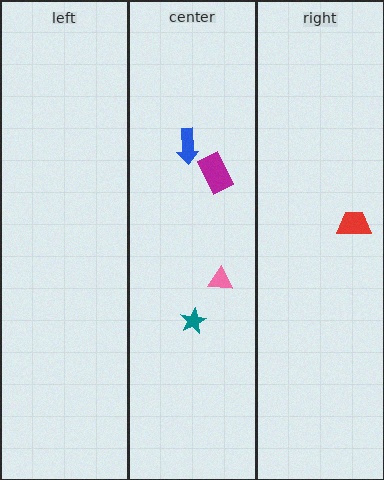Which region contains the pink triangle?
The center region.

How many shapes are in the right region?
1.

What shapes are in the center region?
The pink triangle, the magenta rectangle, the blue arrow, the teal star.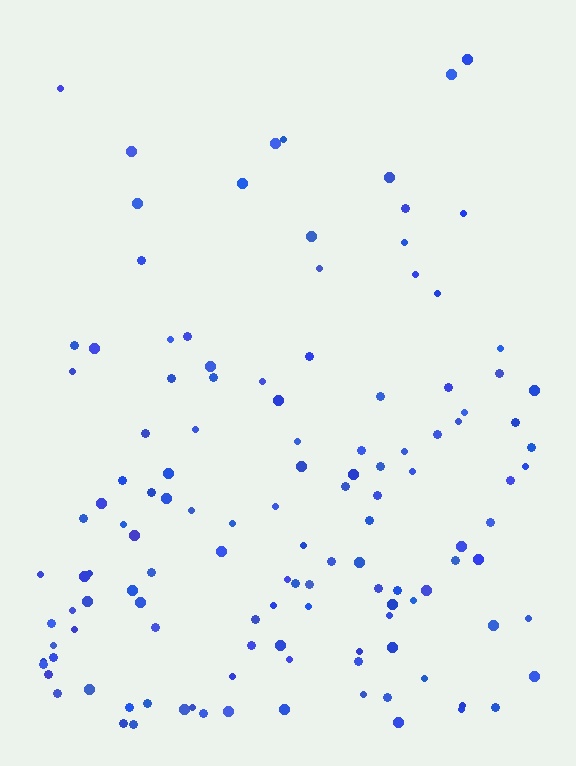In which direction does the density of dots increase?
From top to bottom, with the bottom side densest.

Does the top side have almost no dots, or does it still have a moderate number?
Still a moderate number, just noticeably fewer than the bottom.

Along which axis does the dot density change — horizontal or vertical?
Vertical.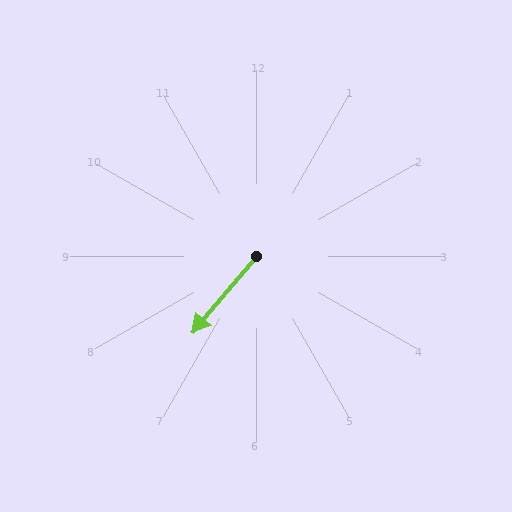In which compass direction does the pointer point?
Southwest.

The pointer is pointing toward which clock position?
Roughly 7 o'clock.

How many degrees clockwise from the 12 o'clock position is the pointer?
Approximately 220 degrees.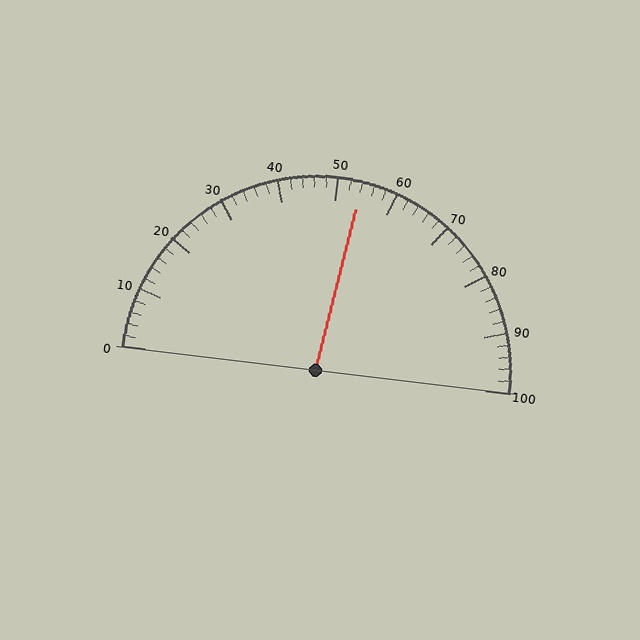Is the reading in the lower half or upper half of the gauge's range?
The reading is in the upper half of the range (0 to 100).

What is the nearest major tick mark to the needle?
The nearest major tick mark is 50.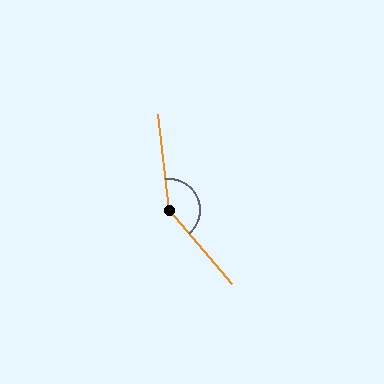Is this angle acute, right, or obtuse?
It is obtuse.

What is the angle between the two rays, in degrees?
Approximately 146 degrees.